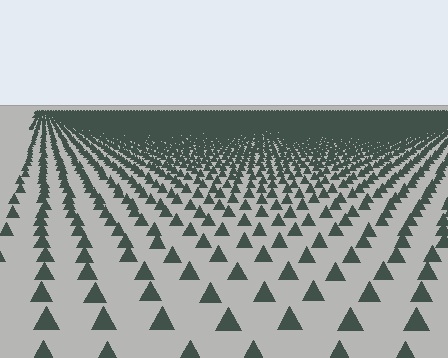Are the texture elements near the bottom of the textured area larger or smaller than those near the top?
Larger. Near the bottom, elements are closer to the viewer and appear at a bigger on-screen size.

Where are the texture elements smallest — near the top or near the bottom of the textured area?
Near the top.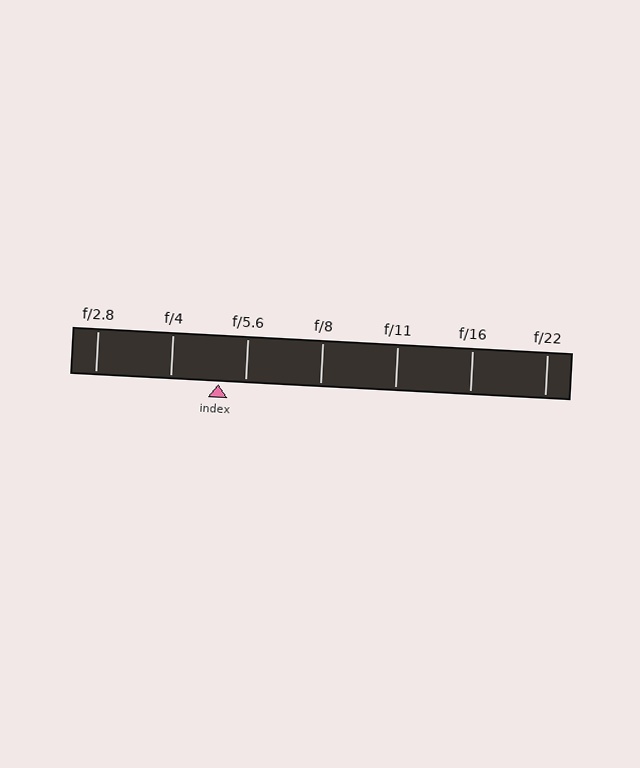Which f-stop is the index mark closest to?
The index mark is closest to f/5.6.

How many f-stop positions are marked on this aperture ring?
There are 7 f-stop positions marked.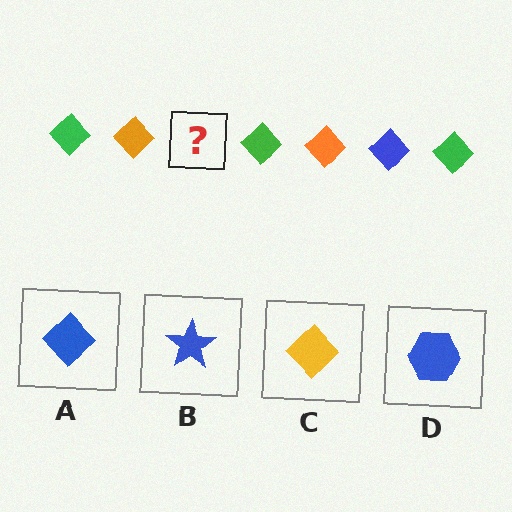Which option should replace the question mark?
Option A.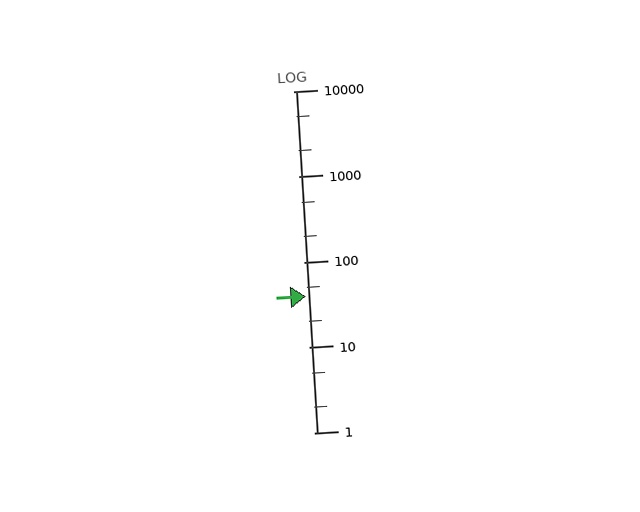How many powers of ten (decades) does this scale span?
The scale spans 4 decades, from 1 to 10000.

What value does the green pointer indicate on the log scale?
The pointer indicates approximately 39.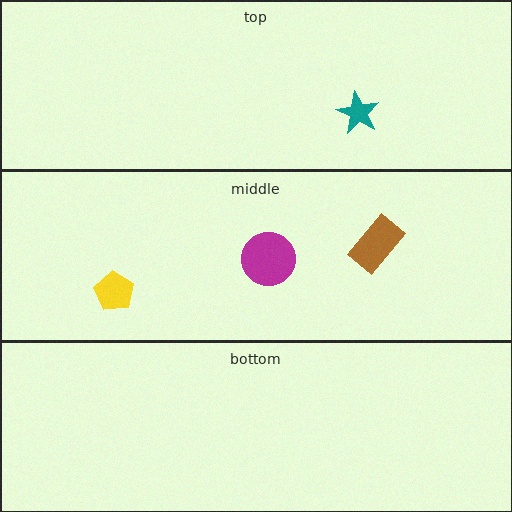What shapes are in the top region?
The teal star.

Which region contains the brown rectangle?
The middle region.